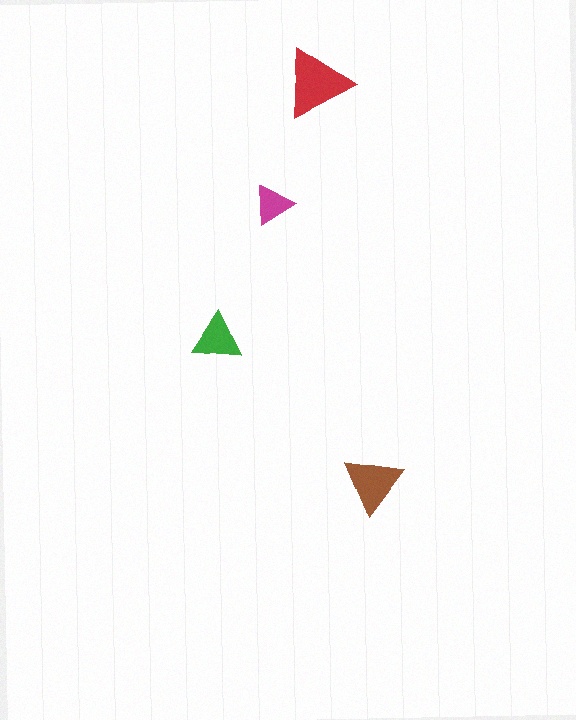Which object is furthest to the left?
The green triangle is leftmost.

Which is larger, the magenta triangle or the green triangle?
The green one.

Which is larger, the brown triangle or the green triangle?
The brown one.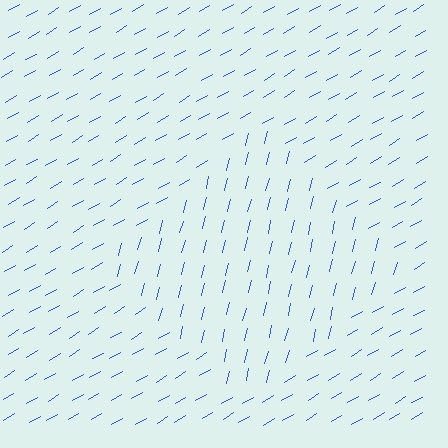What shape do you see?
I see a diamond.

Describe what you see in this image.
The image is filled with small blue line segments. A diamond region in the image has lines oriented differently from the surrounding lines, creating a visible texture boundary.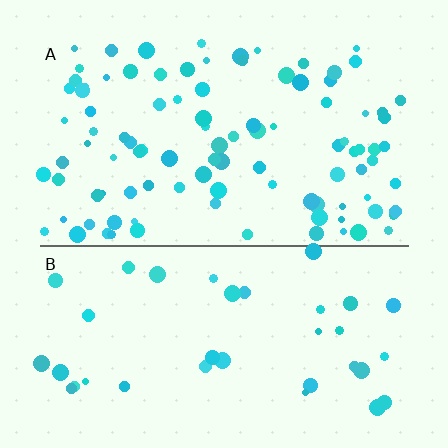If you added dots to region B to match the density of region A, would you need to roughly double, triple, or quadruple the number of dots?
Approximately triple.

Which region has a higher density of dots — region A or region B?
A (the top).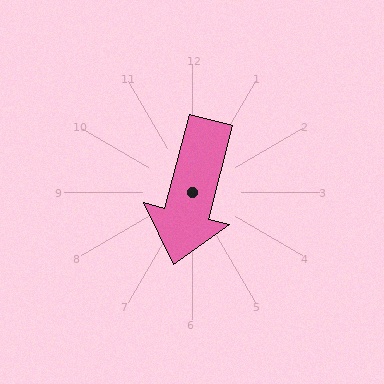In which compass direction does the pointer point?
South.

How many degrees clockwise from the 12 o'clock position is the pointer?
Approximately 195 degrees.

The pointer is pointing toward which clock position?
Roughly 6 o'clock.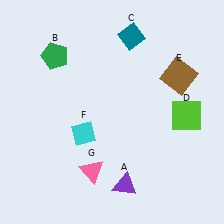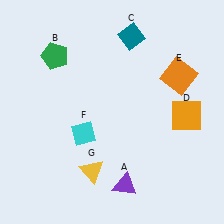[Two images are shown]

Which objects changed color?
D changed from lime to orange. E changed from brown to orange. G changed from pink to yellow.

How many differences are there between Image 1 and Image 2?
There are 3 differences between the two images.